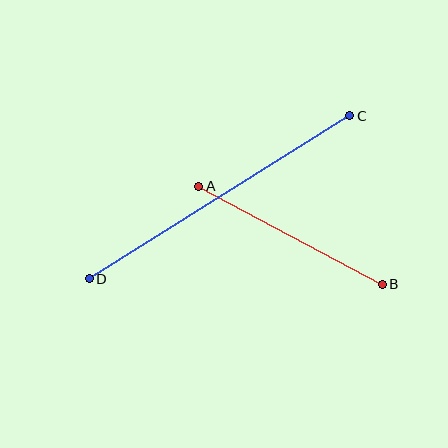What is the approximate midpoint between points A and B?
The midpoint is at approximately (290, 235) pixels.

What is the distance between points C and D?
The distance is approximately 307 pixels.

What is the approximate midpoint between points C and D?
The midpoint is at approximately (220, 197) pixels.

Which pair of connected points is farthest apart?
Points C and D are farthest apart.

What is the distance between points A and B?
The distance is approximately 208 pixels.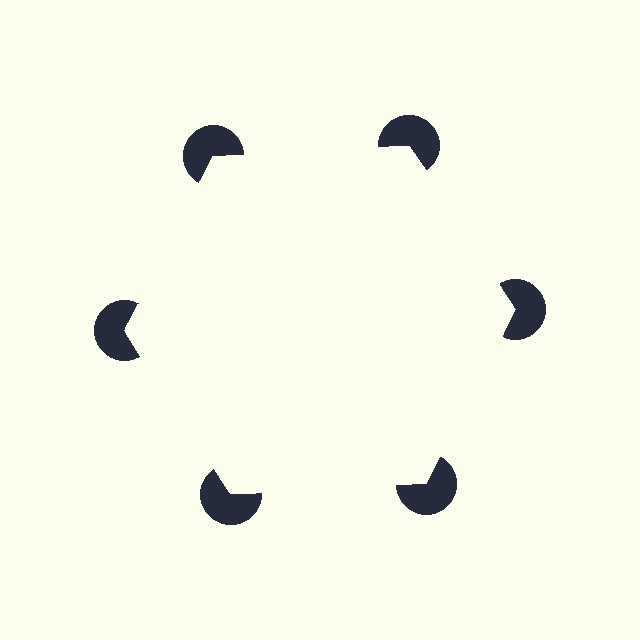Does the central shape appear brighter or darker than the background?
It typically appears slightly brighter than the background, even though no actual brightness change is drawn.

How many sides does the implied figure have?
6 sides.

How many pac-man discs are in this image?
There are 6 — one at each vertex of the illusory hexagon.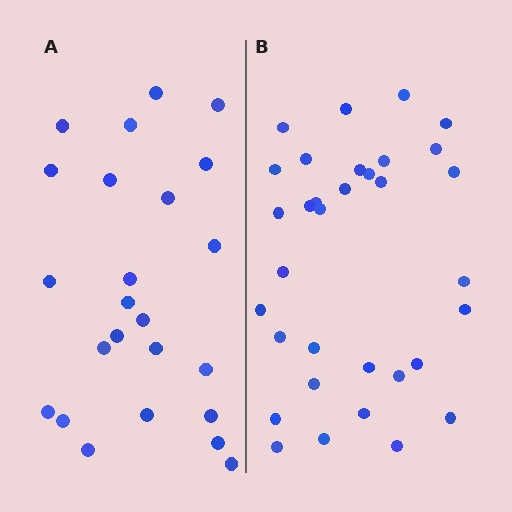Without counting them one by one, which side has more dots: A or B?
Region B (the right region) has more dots.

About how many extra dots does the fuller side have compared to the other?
Region B has roughly 8 or so more dots than region A.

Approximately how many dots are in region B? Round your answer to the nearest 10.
About 30 dots. (The exact count is 33, which rounds to 30.)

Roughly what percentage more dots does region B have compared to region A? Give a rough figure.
About 40% more.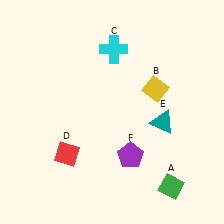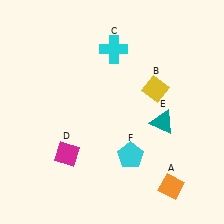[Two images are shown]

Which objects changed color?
A changed from green to orange. D changed from red to magenta. F changed from purple to cyan.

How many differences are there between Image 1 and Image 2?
There are 3 differences between the two images.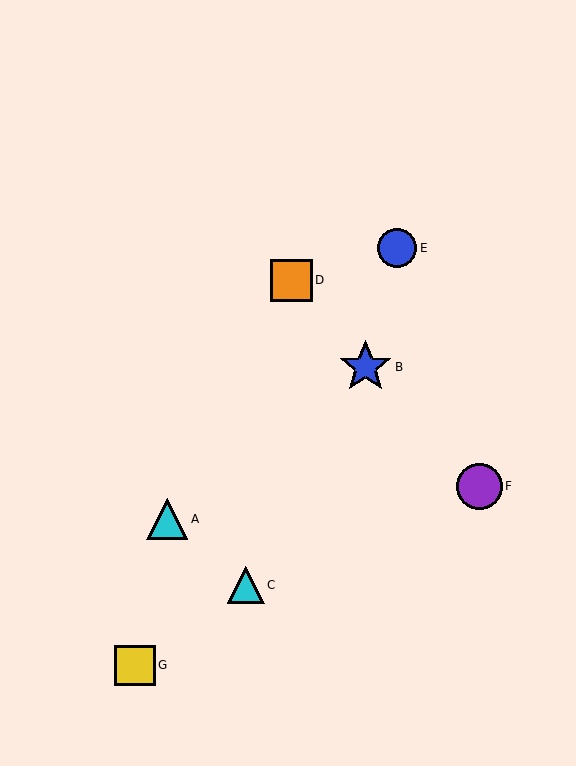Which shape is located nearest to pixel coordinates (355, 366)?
The blue star (labeled B) at (365, 367) is nearest to that location.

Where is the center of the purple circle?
The center of the purple circle is at (479, 486).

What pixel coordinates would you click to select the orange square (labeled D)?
Click at (291, 281) to select the orange square D.